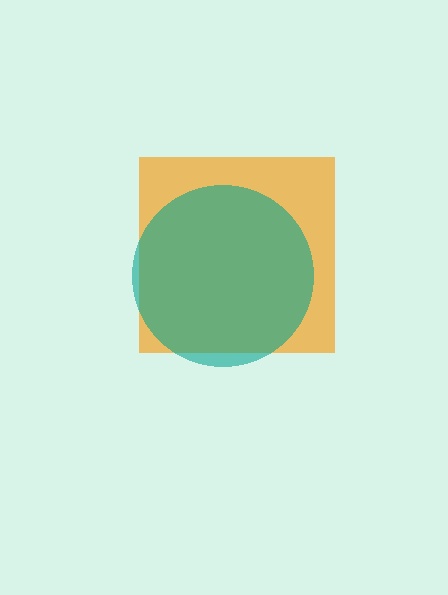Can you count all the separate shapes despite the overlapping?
Yes, there are 2 separate shapes.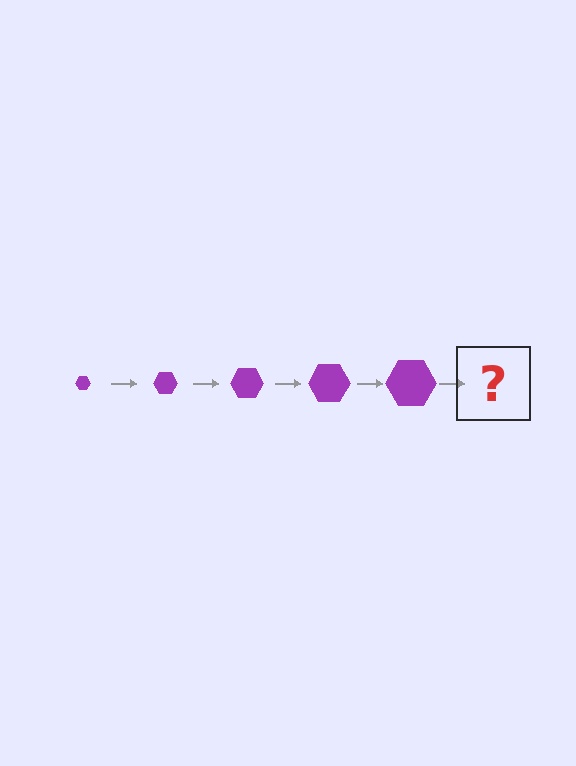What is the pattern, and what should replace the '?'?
The pattern is that the hexagon gets progressively larger each step. The '?' should be a purple hexagon, larger than the previous one.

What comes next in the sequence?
The next element should be a purple hexagon, larger than the previous one.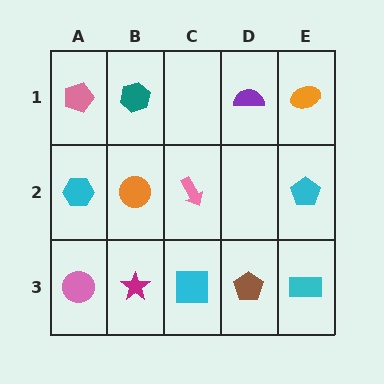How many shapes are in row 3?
5 shapes.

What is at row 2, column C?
A pink arrow.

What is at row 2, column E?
A cyan pentagon.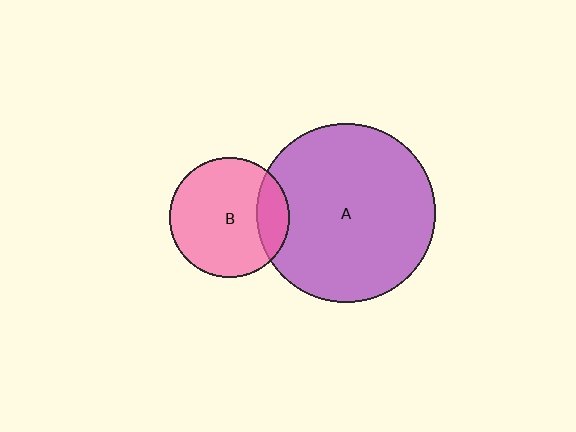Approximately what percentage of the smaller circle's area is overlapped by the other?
Approximately 20%.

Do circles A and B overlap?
Yes.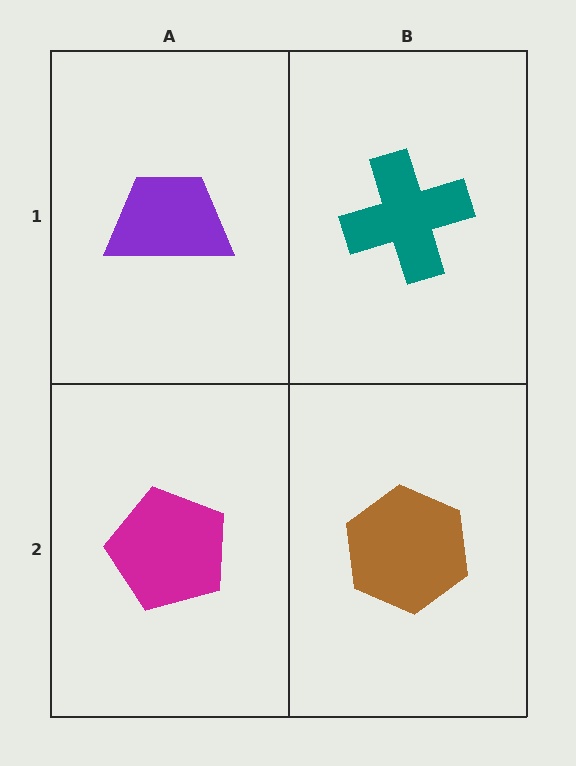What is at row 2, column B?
A brown hexagon.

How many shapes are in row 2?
2 shapes.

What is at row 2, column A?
A magenta pentagon.